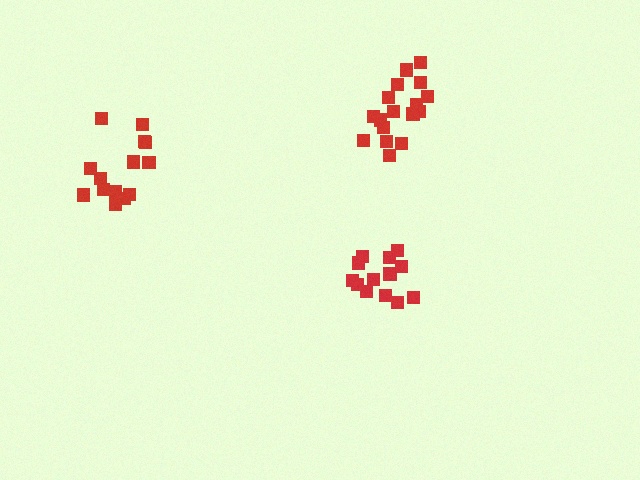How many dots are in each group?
Group 1: 13 dots, Group 2: 14 dots, Group 3: 17 dots (44 total).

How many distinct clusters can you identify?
There are 3 distinct clusters.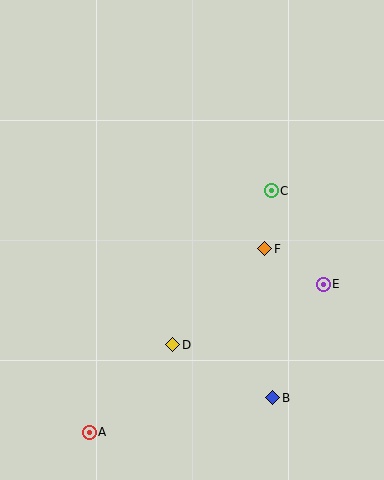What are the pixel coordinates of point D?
Point D is at (173, 345).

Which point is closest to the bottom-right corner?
Point B is closest to the bottom-right corner.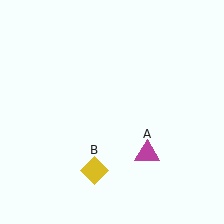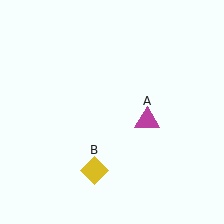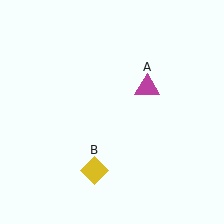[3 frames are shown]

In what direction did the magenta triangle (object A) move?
The magenta triangle (object A) moved up.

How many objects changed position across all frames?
1 object changed position: magenta triangle (object A).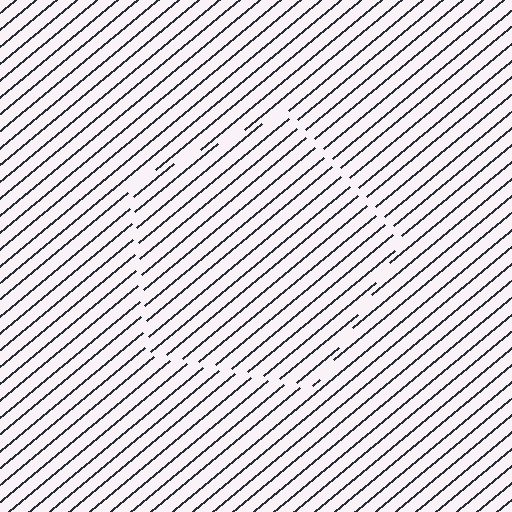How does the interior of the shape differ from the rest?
The interior of the shape contains the same grating, shifted by half a period — the contour is defined by the phase discontinuity where line-ends from the inner and outer gratings abut.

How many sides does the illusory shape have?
5 sides — the line-ends trace a pentagon.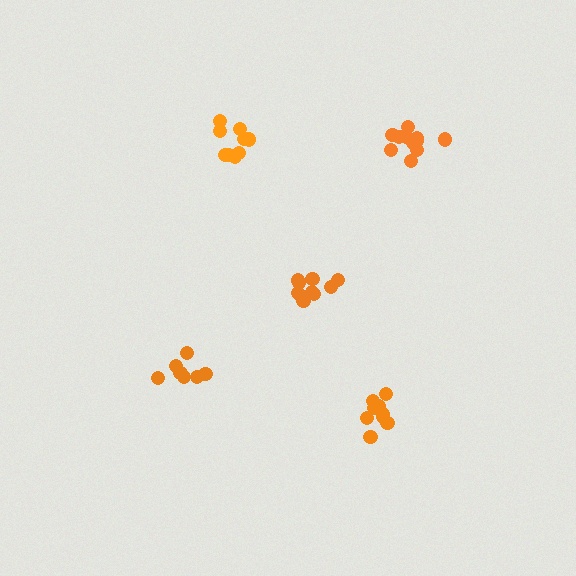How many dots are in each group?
Group 1: 9 dots, Group 2: 10 dots, Group 3: 7 dots, Group 4: 10 dots, Group 5: 13 dots (49 total).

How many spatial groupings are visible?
There are 5 spatial groupings.